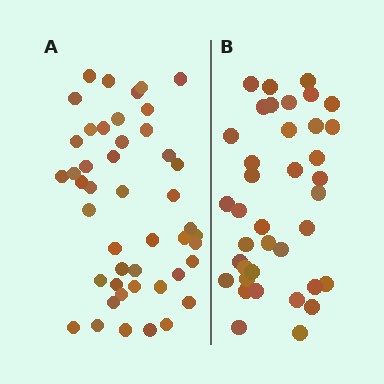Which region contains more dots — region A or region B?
Region A (the left region) has more dots.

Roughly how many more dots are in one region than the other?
Region A has roughly 8 or so more dots than region B.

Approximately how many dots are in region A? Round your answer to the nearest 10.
About 50 dots. (The exact count is 46, which rounds to 50.)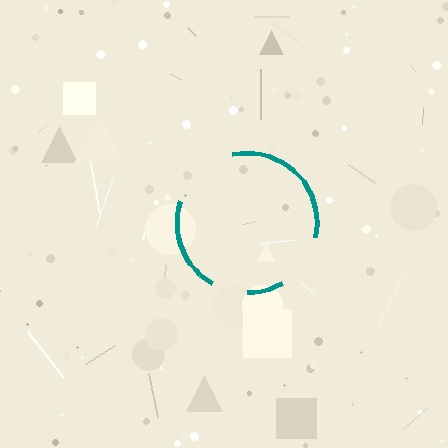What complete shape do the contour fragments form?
The contour fragments form a circle.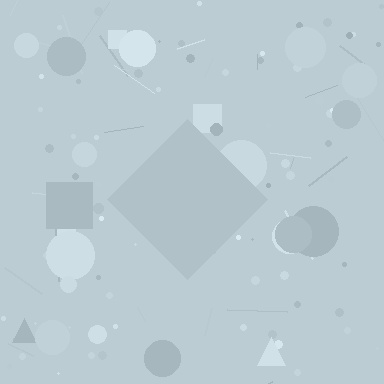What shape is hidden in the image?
A diamond is hidden in the image.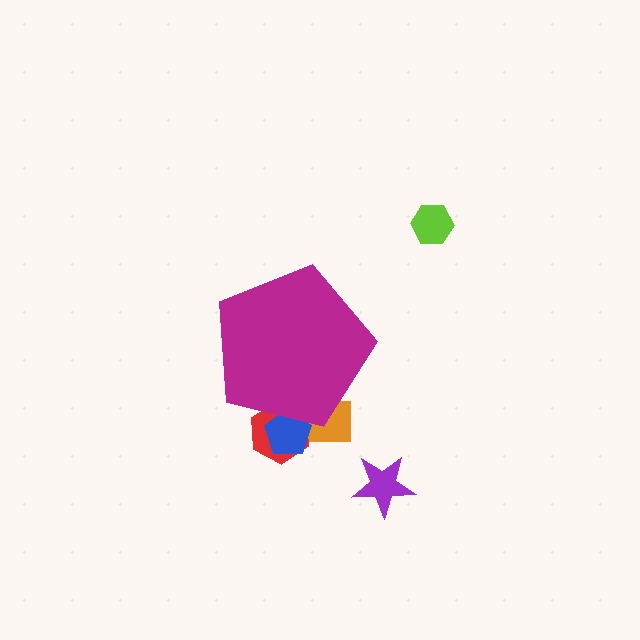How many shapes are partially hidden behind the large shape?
3 shapes are partially hidden.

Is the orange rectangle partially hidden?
Yes, the orange rectangle is partially hidden behind the magenta pentagon.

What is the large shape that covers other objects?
A magenta pentagon.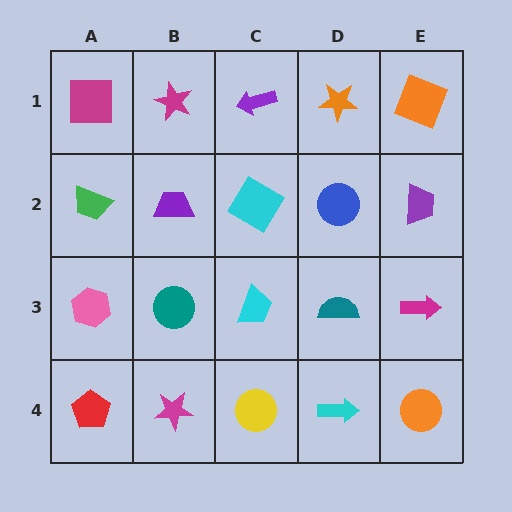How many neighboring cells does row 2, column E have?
3.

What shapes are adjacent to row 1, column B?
A purple trapezoid (row 2, column B), a magenta square (row 1, column A), a purple arrow (row 1, column C).